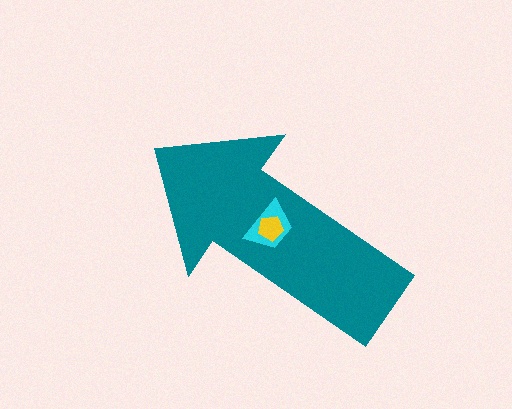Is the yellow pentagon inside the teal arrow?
Yes.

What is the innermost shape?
The yellow pentagon.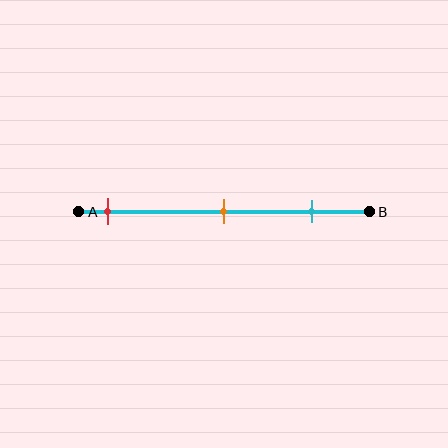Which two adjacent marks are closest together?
The orange and cyan marks are the closest adjacent pair.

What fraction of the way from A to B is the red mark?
The red mark is approximately 10% (0.1) of the way from A to B.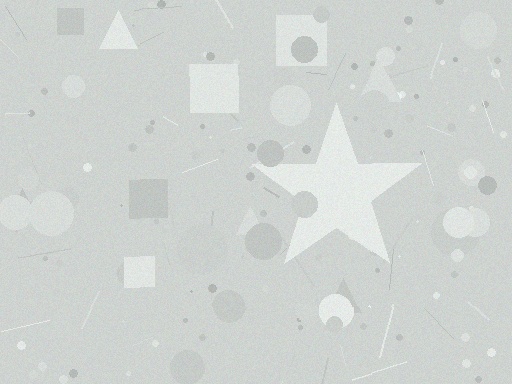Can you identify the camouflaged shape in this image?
The camouflaged shape is a star.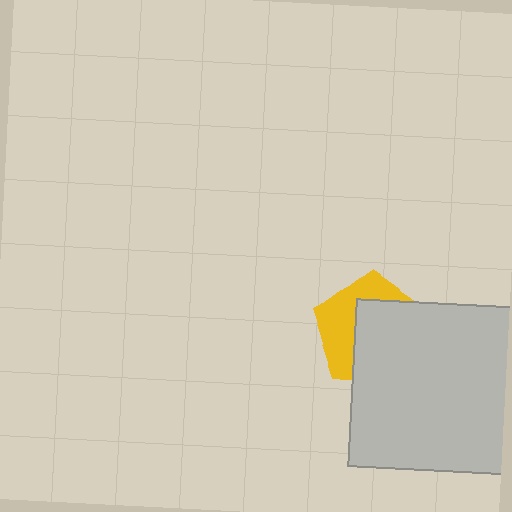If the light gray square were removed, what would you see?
You would see the complete yellow pentagon.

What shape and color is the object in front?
The object in front is a light gray square.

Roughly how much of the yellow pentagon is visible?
A small part of it is visible (roughly 41%).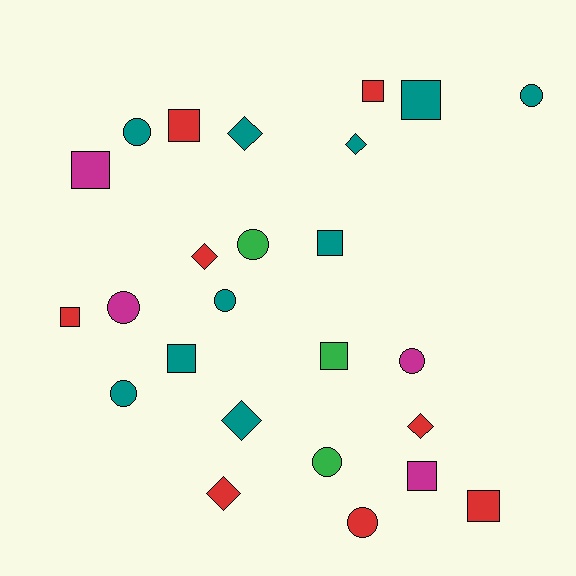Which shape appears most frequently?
Square, with 10 objects.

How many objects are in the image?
There are 25 objects.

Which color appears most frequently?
Teal, with 10 objects.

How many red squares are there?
There are 4 red squares.